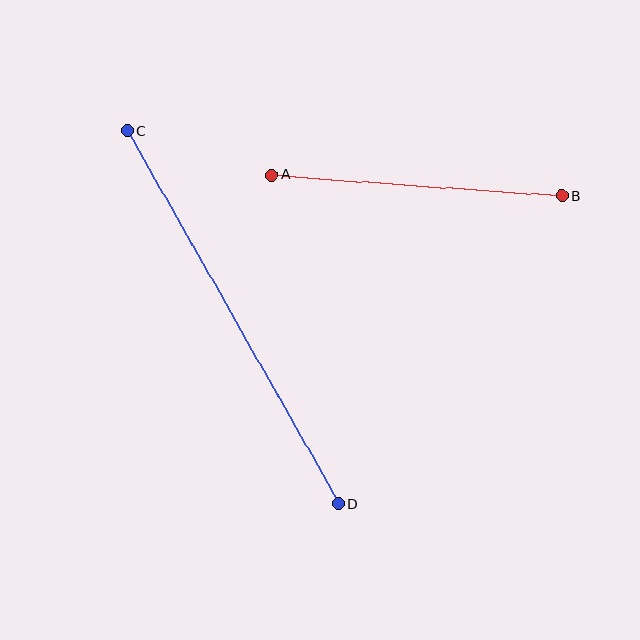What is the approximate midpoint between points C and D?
The midpoint is at approximately (233, 317) pixels.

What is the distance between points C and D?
The distance is approximately 428 pixels.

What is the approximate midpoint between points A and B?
The midpoint is at approximately (417, 185) pixels.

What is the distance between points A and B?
The distance is approximately 290 pixels.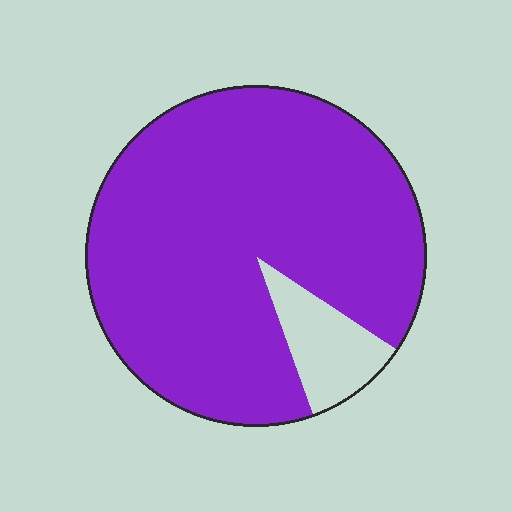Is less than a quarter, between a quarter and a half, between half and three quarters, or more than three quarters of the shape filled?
More than three quarters.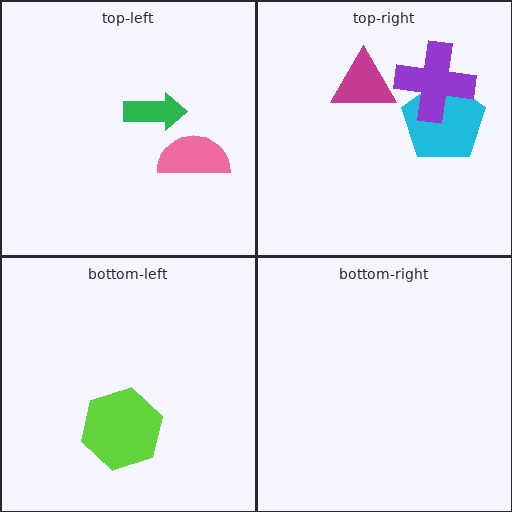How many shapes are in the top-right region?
3.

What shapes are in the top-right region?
The magenta triangle, the cyan pentagon, the purple cross.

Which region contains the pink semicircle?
The top-left region.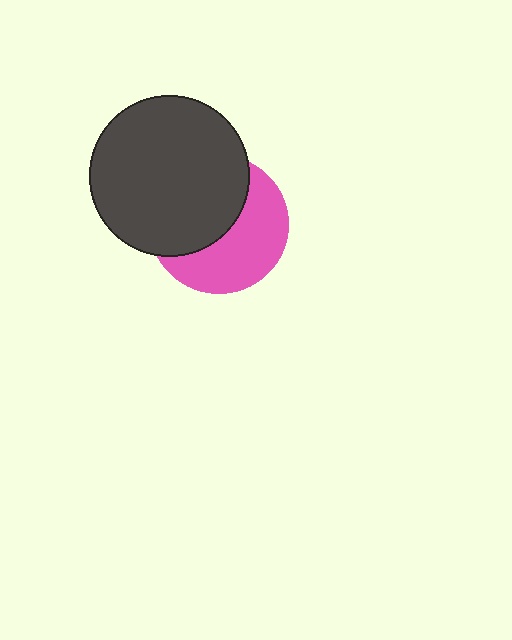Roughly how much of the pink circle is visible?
About half of it is visible (roughly 50%).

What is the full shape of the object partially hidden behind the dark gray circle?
The partially hidden object is a pink circle.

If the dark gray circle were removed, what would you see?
You would see the complete pink circle.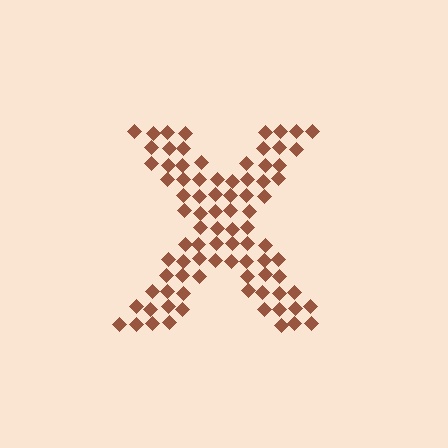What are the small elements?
The small elements are diamonds.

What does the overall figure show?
The overall figure shows the letter X.